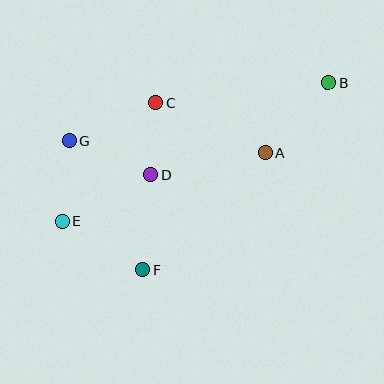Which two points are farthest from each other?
Points B and E are farthest from each other.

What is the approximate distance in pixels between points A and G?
The distance between A and G is approximately 196 pixels.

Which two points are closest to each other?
Points C and D are closest to each other.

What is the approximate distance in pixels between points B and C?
The distance between B and C is approximately 173 pixels.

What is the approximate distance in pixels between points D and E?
The distance between D and E is approximately 101 pixels.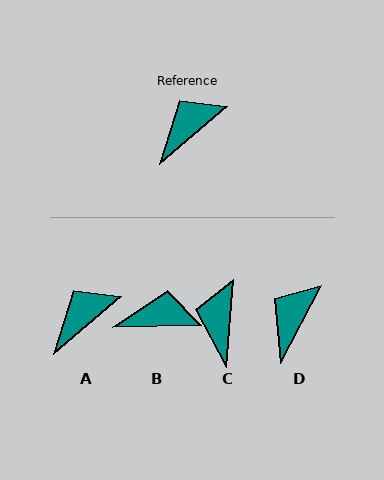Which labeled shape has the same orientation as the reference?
A.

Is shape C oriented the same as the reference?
No, it is off by about 45 degrees.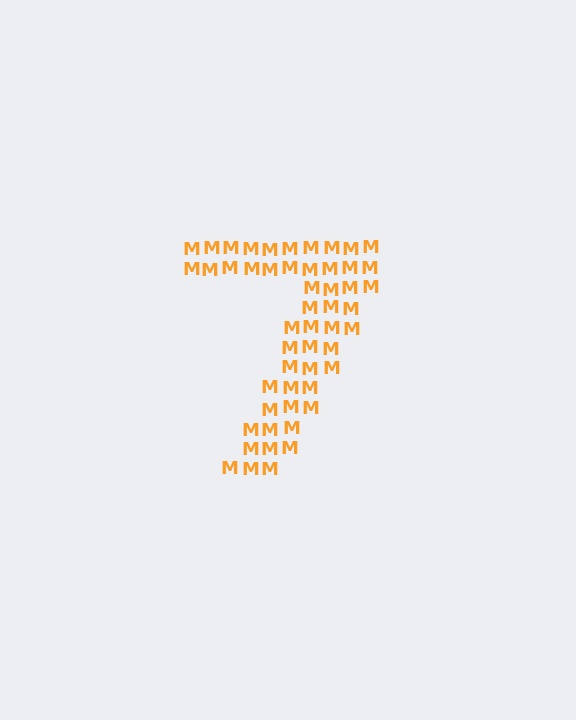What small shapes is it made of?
It is made of small letter M's.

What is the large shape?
The large shape is the digit 7.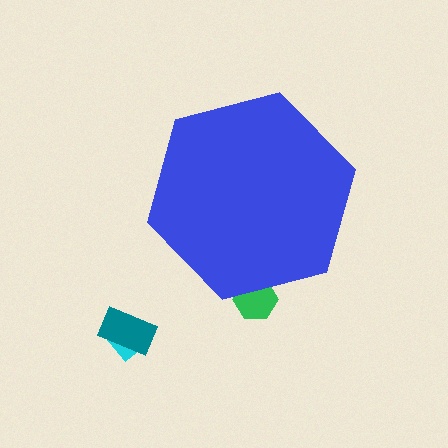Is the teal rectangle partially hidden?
No, the teal rectangle is fully visible.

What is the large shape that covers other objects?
A blue hexagon.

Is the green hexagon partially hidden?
Yes, the green hexagon is partially hidden behind the blue hexagon.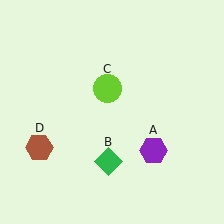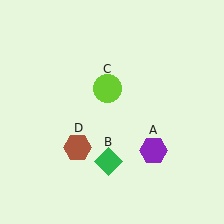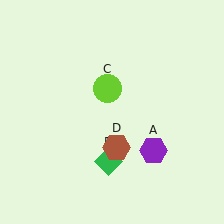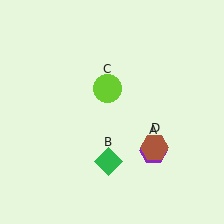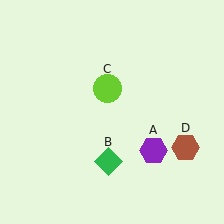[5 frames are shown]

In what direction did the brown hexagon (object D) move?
The brown hexagon (object D) moved right.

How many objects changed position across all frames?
1 object changed position: brown hexagon (object D).